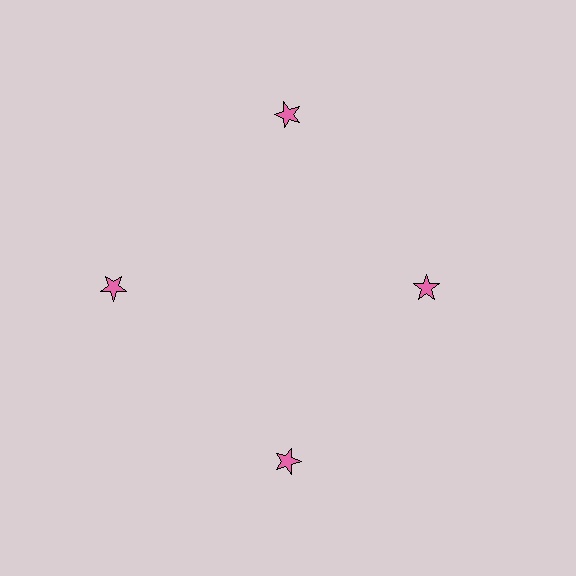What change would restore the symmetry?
The symmetry would be restored by moving it outward, back onto the ring so that all 4 stars sit at equal angles and equal distance from the center.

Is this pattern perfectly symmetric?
No. The 4 pink stars are arranged in a ring, but one element near the 3 o'clock position is pulled inward toward the center, breaking the 4-fold rotational symmetry.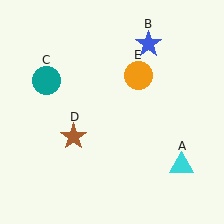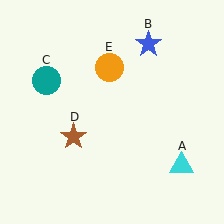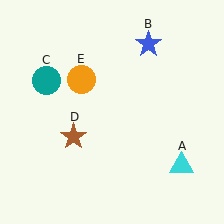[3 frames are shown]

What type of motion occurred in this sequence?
The orange circle (object E) rotated counterclockwise around the center of the scene.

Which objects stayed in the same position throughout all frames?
Cyan triangle (object A) and blue star (object B) and teal circle (object C) and brown star (object D) remained stationary.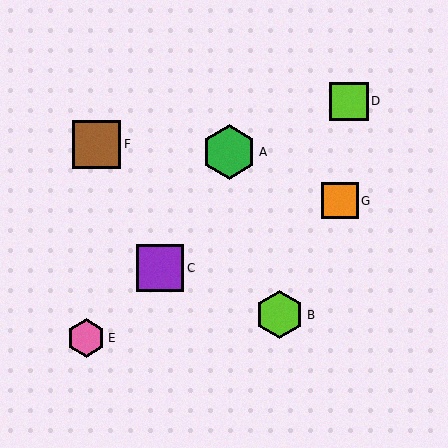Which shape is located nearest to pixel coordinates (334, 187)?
The orange square (labeled G) at (340, 201) is nearest to that location.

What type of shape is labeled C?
Shape C is a purple square.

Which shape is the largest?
The green hexagon (labeled A) is the largest.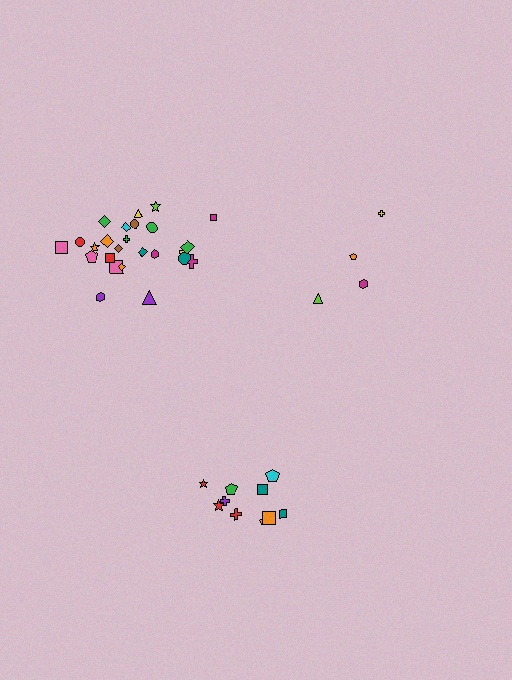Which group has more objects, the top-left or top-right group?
The top-left group.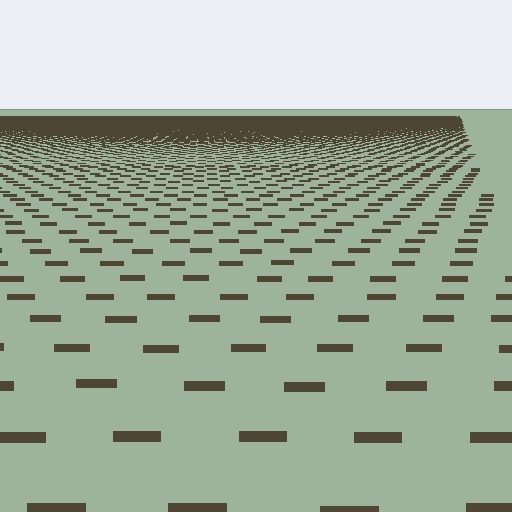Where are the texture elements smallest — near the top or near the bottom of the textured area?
Near the top.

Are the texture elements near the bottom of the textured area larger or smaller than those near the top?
Larger. Near the bottom, elements are closer to the viewer and appear at a bigger on-screen size.